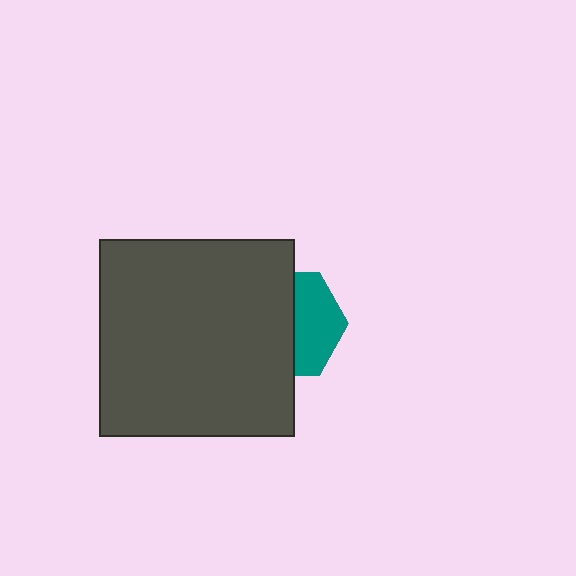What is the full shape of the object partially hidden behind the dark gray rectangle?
The partially hidden object is a teal hexagon.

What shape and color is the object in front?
The object in front is a dark gray rectangle.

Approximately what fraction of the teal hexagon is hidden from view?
Roughly 57% of the teal hexagon is hidden behind the dark gray rectangle.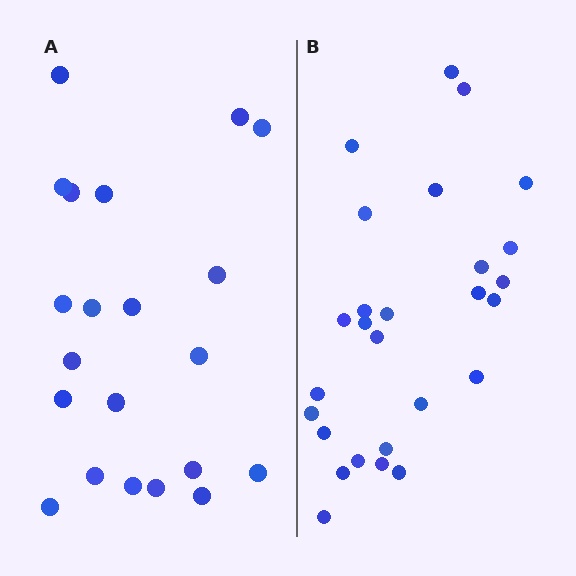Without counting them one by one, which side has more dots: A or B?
Region B (the right region) has more dots.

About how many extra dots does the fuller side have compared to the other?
Region B has about 6 more dots than region A.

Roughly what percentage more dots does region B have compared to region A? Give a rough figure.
About 30% more.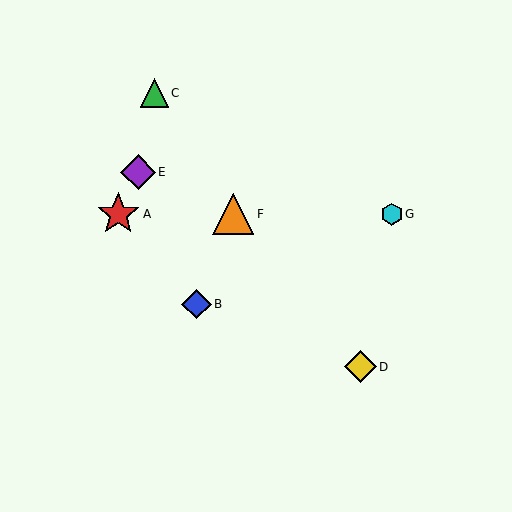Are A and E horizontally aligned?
No, A is at y≈214 and E is at y≈172.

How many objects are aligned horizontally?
3 objects (A, F, G) are aligned horizontally.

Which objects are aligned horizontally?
Objects A, F, G are aligned horizontally.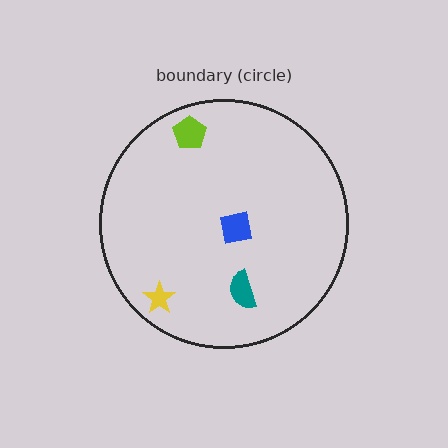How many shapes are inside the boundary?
4 inside, 0 outside.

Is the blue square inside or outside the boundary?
Inside.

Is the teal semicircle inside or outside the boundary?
Inside.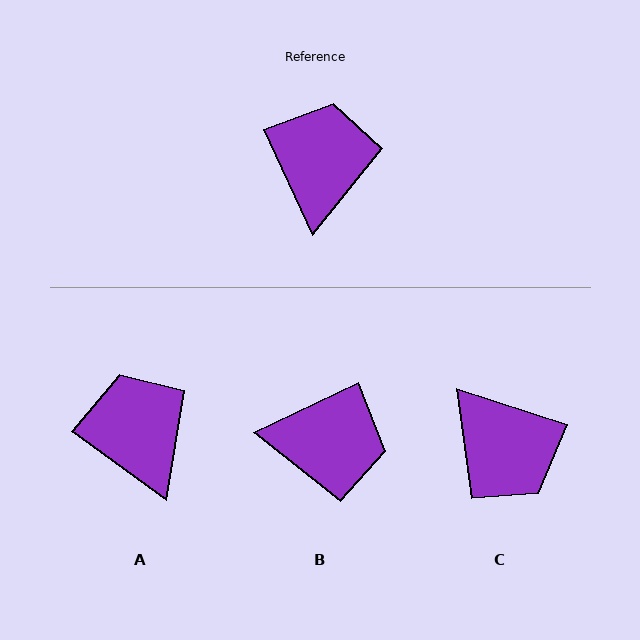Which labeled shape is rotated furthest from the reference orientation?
C, about 133 degrees away.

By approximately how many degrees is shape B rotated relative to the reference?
Approximately 89 degrees clockwise.